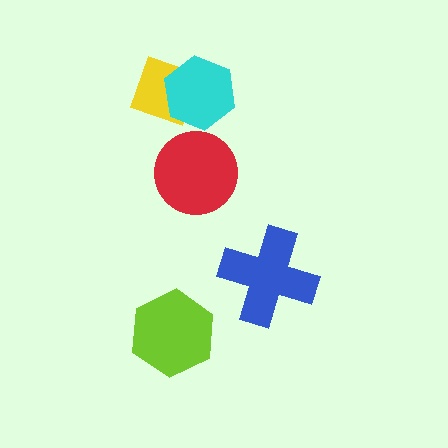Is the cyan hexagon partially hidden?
No, no other shape covers it.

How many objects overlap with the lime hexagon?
0 objects overlap with the lime hexagon.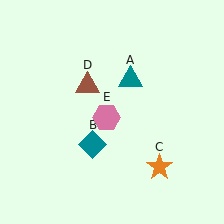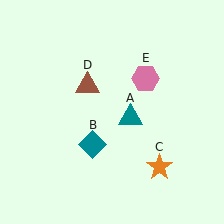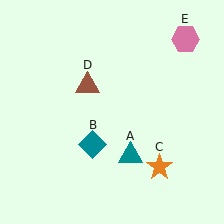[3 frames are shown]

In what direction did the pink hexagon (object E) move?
The pink hexagon (object E) moved up and to the right.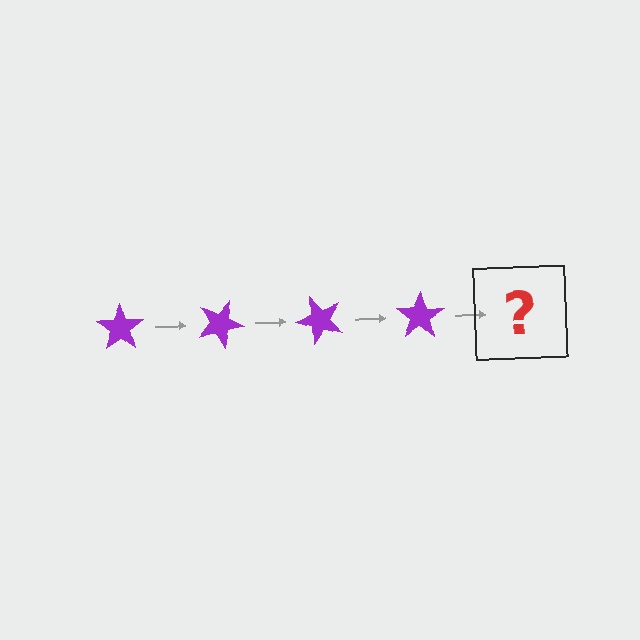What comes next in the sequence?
The next element should be a purple star rotated 100 degrees.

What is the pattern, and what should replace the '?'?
The pattern is that the star rotates 25 degrees each step. The '?' should be a purple star rotated 100 degrees.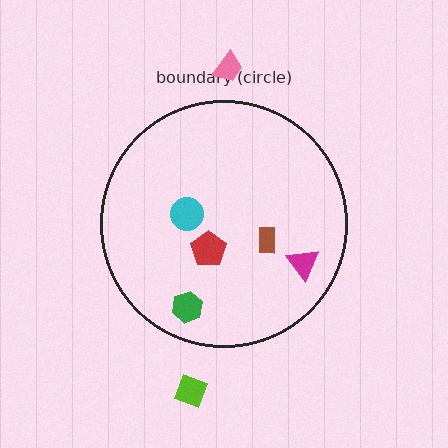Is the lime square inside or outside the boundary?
Outside.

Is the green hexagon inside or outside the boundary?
Inside.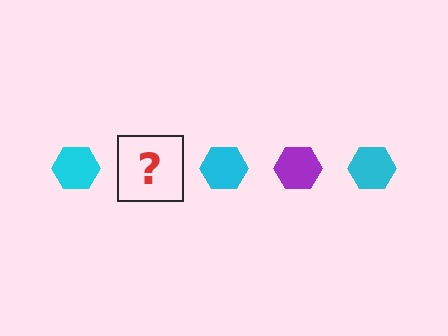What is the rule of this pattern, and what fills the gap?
The rule is that the pattern cycles through cyan, purple hexagons. The gap should be filled with a purple hexagon.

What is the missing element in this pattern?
The missing element is a purple hexagon.